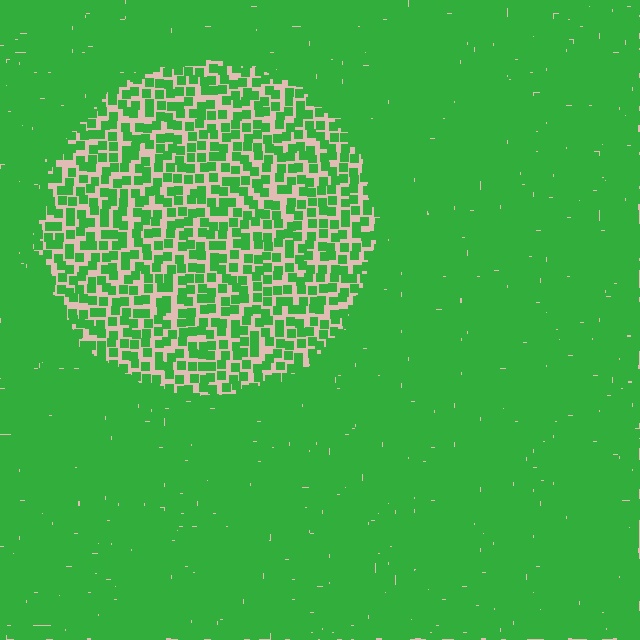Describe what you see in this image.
The image contains small green elements arranged at two different densities. A circle-shaped region is visible where the elements are less densely packed than the surrounding area.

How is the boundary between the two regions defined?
The boundary is defined by a change in element density (approximately 2.8x ratio). All elements are the same color, size, and shape.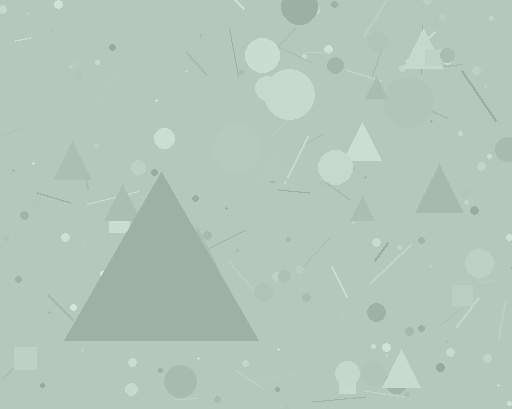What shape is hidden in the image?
A triangle is hidden in the image.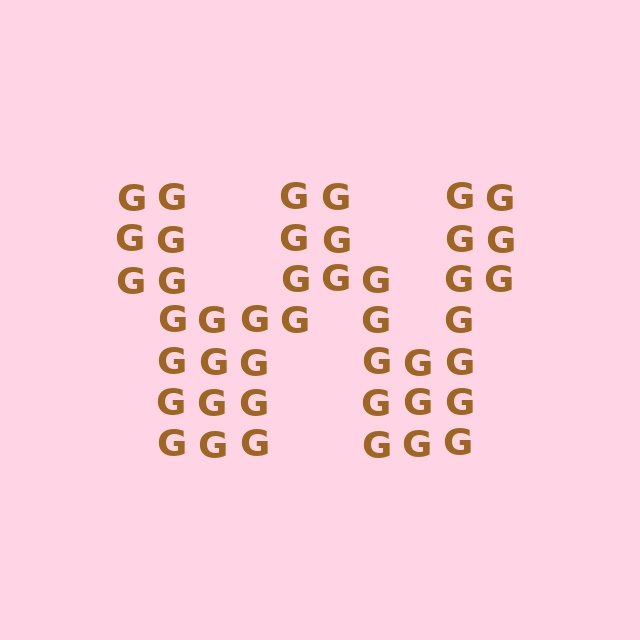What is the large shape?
The large shape is the letter W.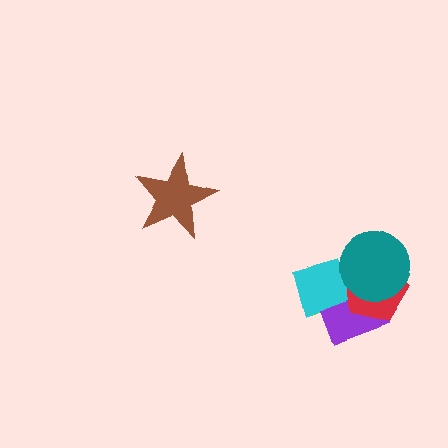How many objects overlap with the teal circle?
4 objects overlap with the teal circle.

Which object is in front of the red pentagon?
The teal circle is in front of the red pentagon.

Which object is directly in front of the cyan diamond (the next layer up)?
The purple rectangle is directly in front of the cyan diamond.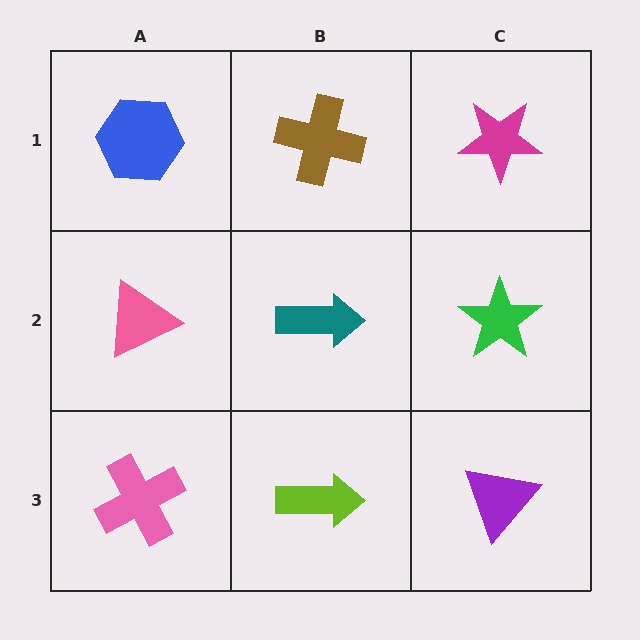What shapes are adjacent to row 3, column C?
A green star (row 2, column C), a lime arrow (row 3, column B).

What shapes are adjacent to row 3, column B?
A teal arrow (row 2, column B), a pink cross (row 3, column A), a purple triangle (row 3, column C).